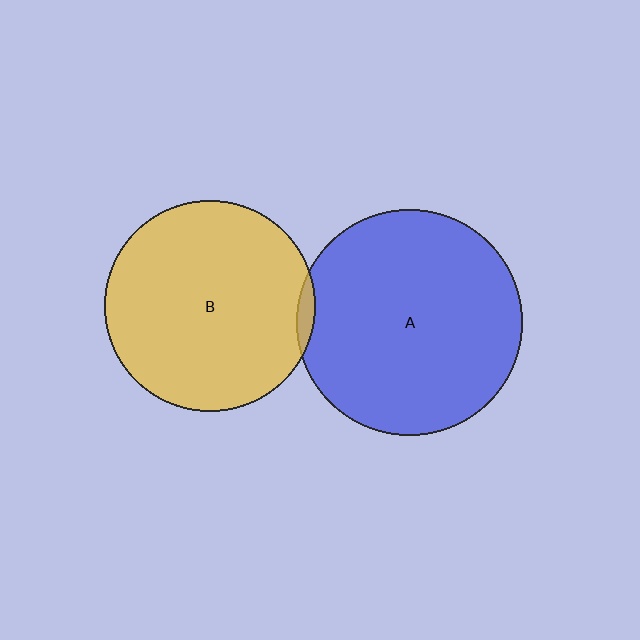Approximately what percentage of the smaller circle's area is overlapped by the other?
Approximately 5%.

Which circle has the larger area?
Circle A (blue).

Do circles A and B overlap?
Yes.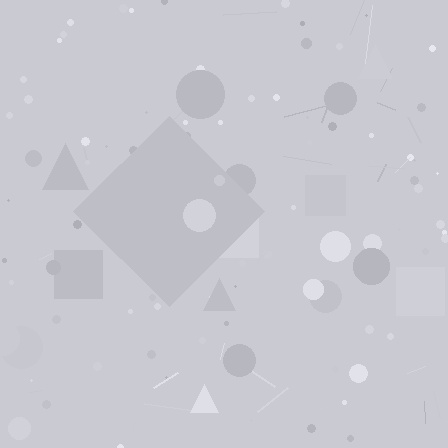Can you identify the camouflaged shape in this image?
The camouflaged shape is a diamond.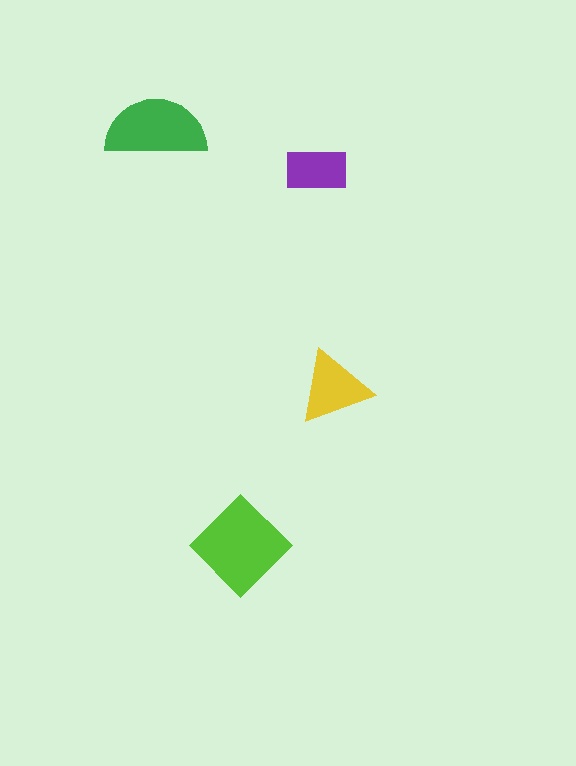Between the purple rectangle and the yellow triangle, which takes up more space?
The yellow triangle.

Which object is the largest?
The lime diamond.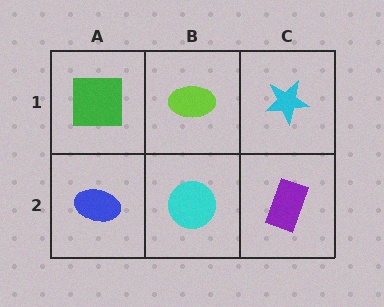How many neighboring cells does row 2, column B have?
3.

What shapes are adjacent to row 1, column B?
A cyan circle (row 2, column B), a green square (row 1, column A), a cyan star (row 1, column C).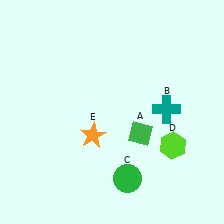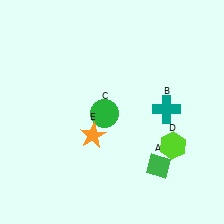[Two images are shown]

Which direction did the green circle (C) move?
The green circle (C) moved up.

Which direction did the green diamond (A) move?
The green diamond (A) moved down.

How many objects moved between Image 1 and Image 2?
2 objects moved between the two images.